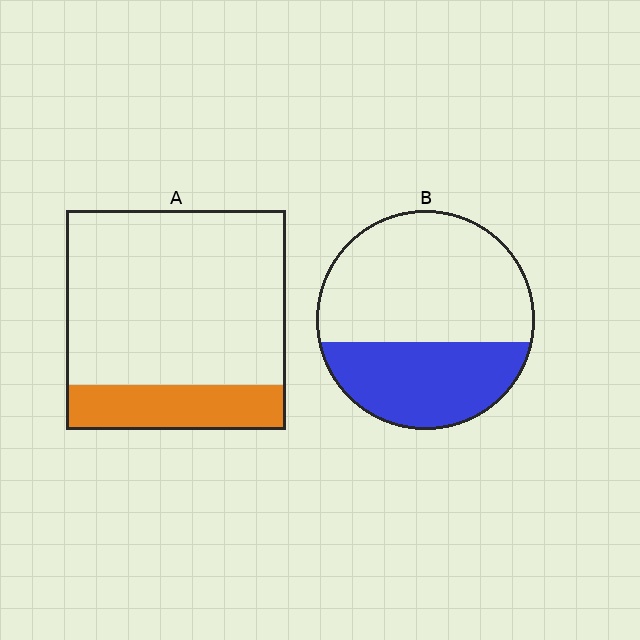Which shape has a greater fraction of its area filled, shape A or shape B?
Shape B.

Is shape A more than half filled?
No.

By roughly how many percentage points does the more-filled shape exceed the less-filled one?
By roughly 15 percentage points (B over A).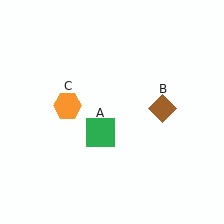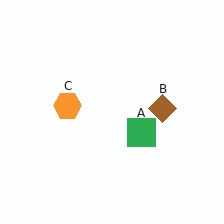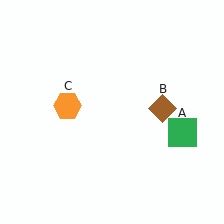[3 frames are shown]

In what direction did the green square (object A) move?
The green square (object A) moved right.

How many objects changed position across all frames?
1 object changed position: green square (object A).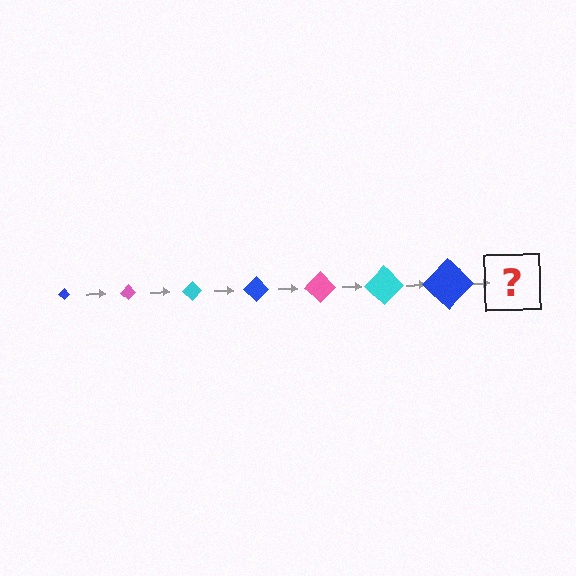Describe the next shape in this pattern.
It should be a pink diamond, larger than the previous one.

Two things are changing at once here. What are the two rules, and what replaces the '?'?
The two rules are that the diamond grows larger each step and the color cycles through blue, pink, and cyan. The '?' should be a pink diamond, larger than the previous one.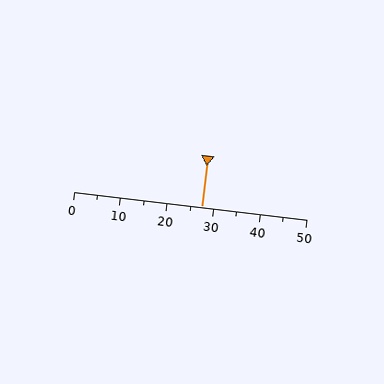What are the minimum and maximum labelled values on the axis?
The axis runs from 0 to 50.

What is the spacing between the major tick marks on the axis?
The major ticks are spaced 10 apart.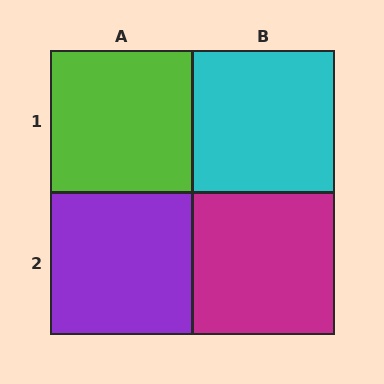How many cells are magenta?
1 cell is magenta.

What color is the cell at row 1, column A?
Lime.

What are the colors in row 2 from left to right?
Purple, magenta.